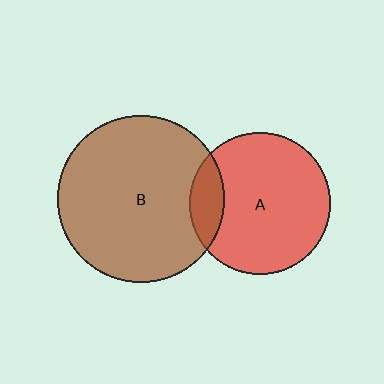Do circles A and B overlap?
Yes.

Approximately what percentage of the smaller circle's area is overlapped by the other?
Approximately 15%.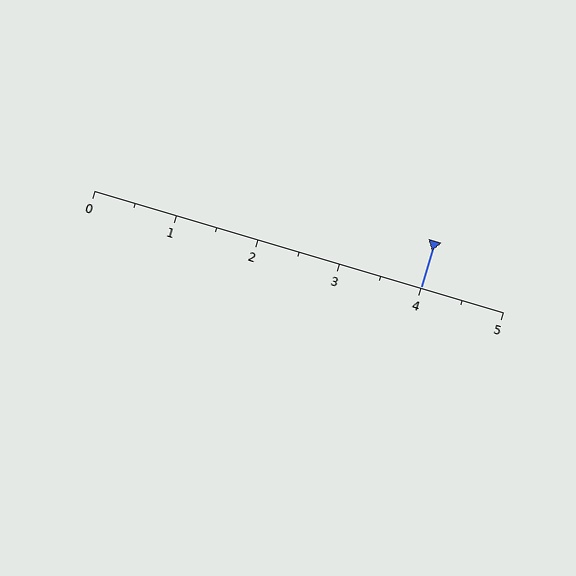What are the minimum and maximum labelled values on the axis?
The axis runs from 0 to 5.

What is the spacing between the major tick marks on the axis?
The major ticks are spaced 1 apart.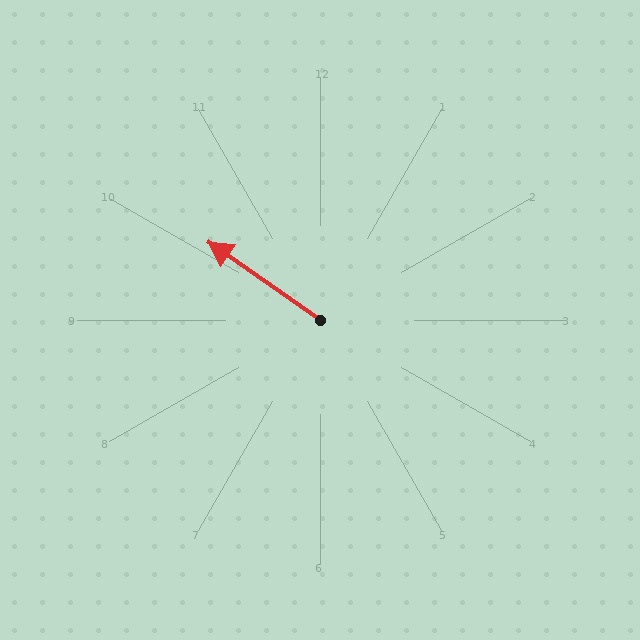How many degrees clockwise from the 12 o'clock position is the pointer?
Approximately 305 degrees.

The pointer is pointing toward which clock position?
Roughly 10 o'clock.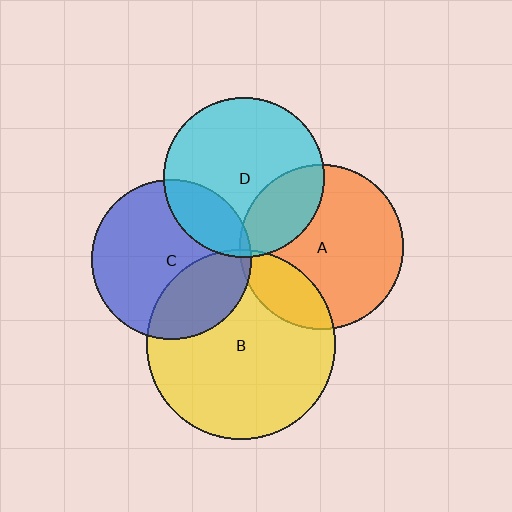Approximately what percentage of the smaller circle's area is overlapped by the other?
Approximately 25%.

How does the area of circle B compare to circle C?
Approximately 1.4 times.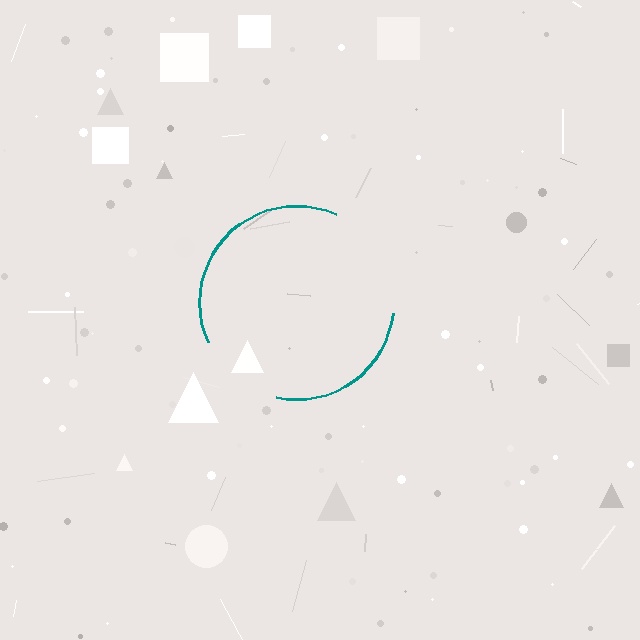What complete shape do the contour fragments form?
The contour fragments form a circle.